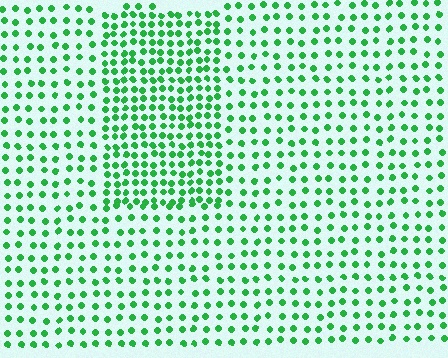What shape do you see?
I see a rectangle.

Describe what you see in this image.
The image contains small green elements arranged at two different densities. A rectangle-shaped region is visible where the elements are more densely packed than the surrounding area.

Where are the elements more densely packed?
The elements are more densely packed inside the rectangle boundary.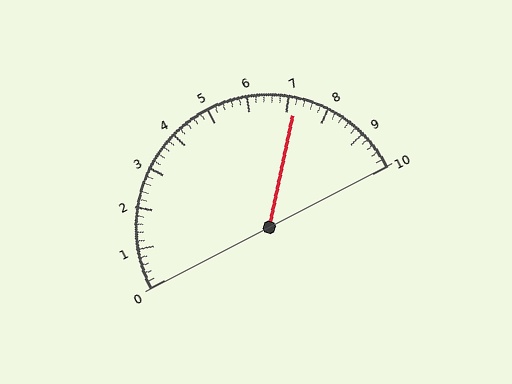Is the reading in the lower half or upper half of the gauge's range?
The reading is in the upper half of the range (0 to 10).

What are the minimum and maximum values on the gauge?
The gauge ranges from 0 to 10.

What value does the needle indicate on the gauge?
The needle indicates approximately 7.2.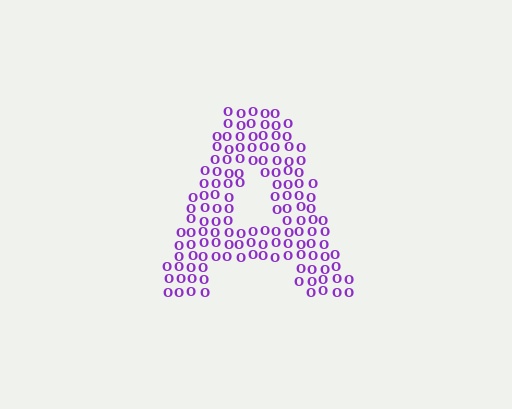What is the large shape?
The large shape is the letter A.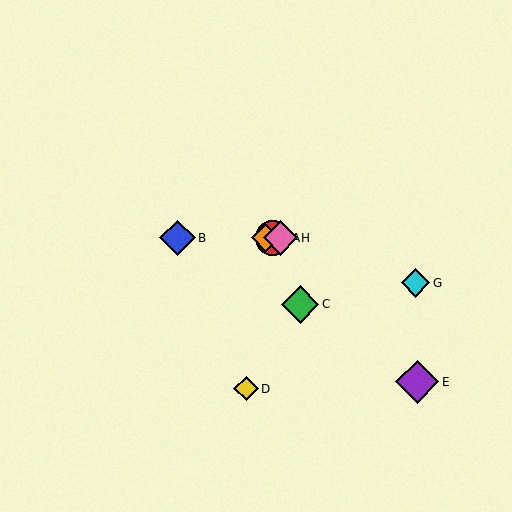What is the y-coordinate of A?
Object A is at y≈238.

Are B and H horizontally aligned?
Yes, both are at y≈238.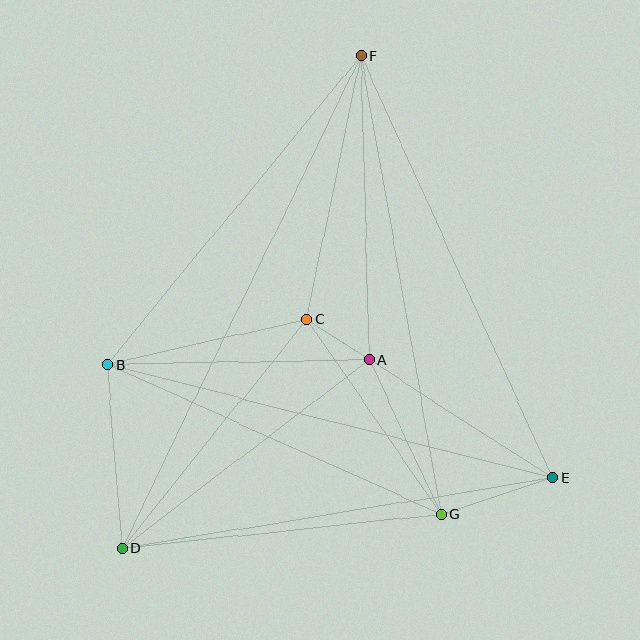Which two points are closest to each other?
Points A and C are closest to each other.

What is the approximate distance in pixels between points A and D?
The distance between A and D is approximately 311 pixels.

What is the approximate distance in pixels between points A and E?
The distance between A and E is approximately 218 pixels.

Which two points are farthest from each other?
Points D and F are farthest from each other.